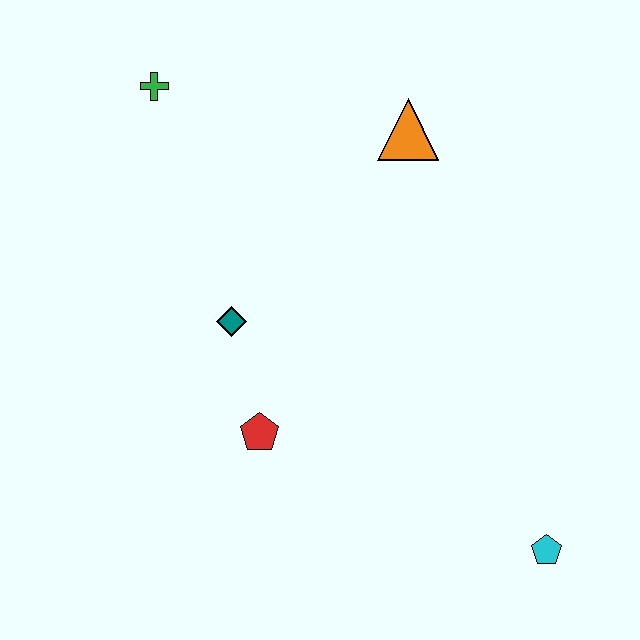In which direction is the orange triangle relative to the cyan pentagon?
The orange triangle is above the cyan pentagon.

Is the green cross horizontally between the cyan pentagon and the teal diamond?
No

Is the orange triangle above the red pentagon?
Yes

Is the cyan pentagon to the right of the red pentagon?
Yes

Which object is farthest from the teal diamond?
The cyan pentagon is farthest from the teal diamond.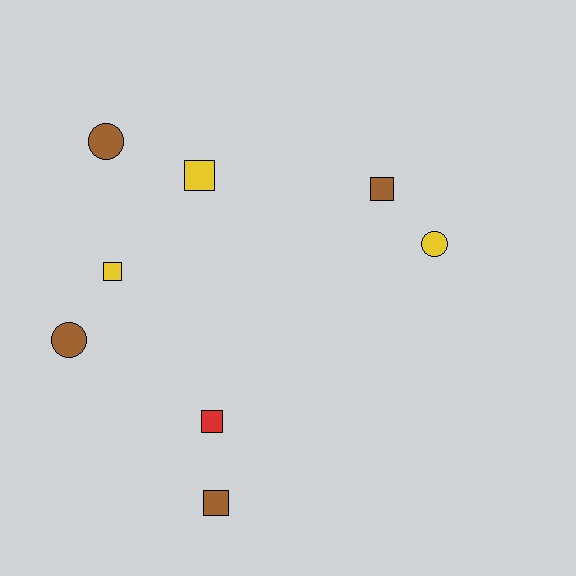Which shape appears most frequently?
Square, with 5 objects.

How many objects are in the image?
There are 8 objects.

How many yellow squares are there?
There are 2 yellow squares.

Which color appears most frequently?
Brown, with 4 objects.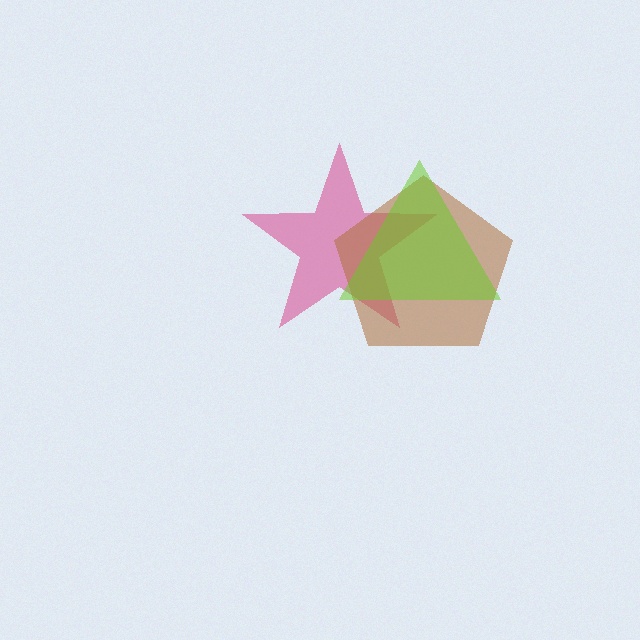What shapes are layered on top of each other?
The layered shapes are: a pink star, a brown pentagon, a lime triangle.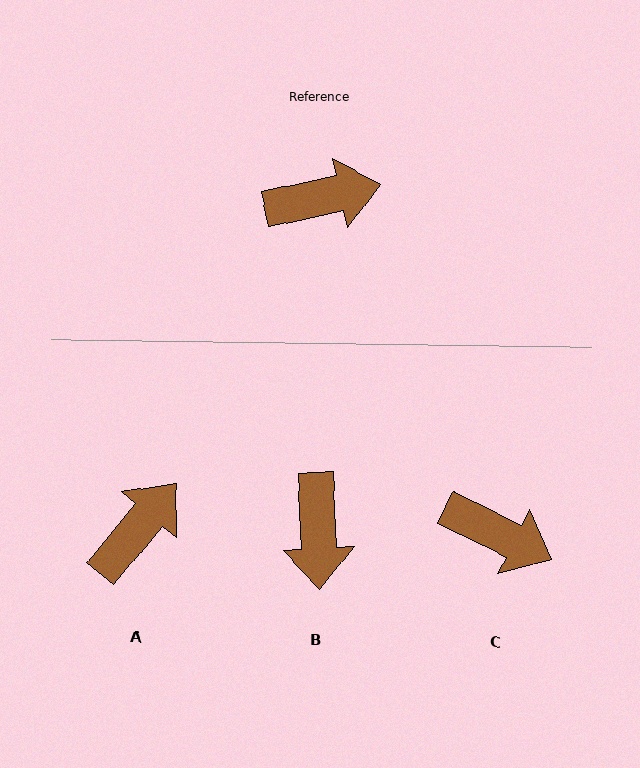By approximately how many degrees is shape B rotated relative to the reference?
Approximately 100 degrees clockwise.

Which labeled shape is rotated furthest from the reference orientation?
B, about 100 degrees away.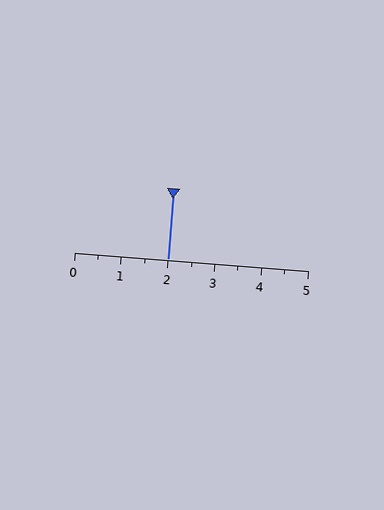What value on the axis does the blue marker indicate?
The marker indicates approximately 2.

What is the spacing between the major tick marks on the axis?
The major ticks are spaced 1 apart.